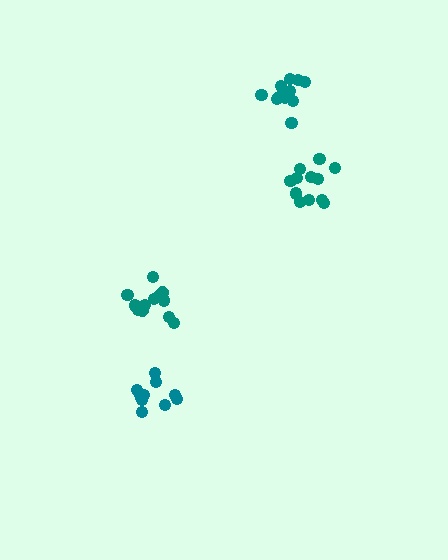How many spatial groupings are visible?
There are 4 spatial groupings.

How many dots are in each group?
Group 1: 12 dots, Group 2: 12 dots, Group 3: 11 dots, Group 4: 12 dots (47 total).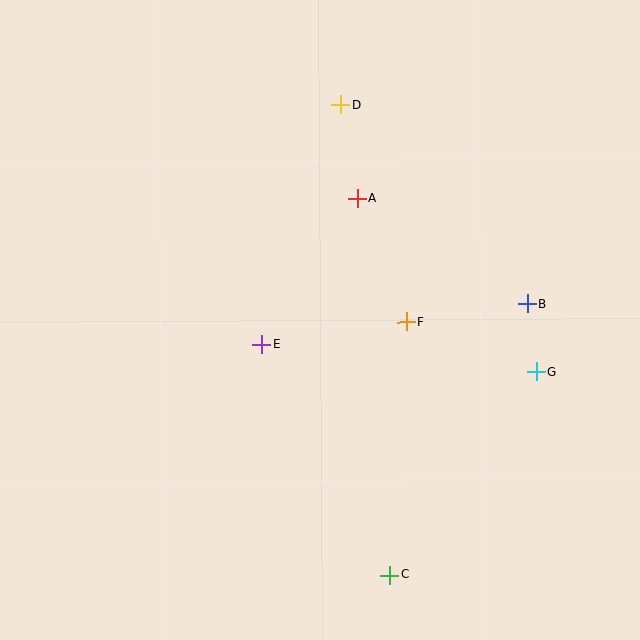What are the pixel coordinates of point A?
Point A is at (358, 198).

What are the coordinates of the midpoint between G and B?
The midpoint between G and B is at (532, 337).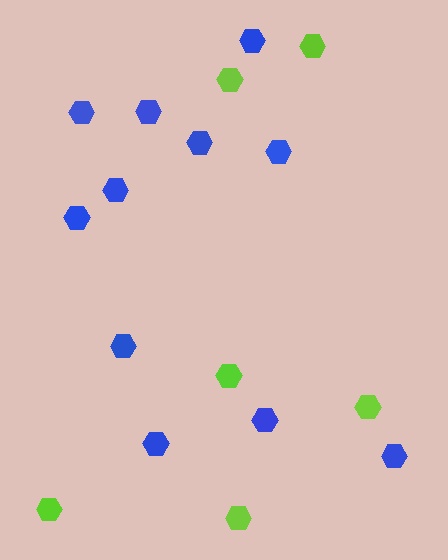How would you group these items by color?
There are 2 groups: one group of blue hexagons (11) and one group of lime hexagons (6).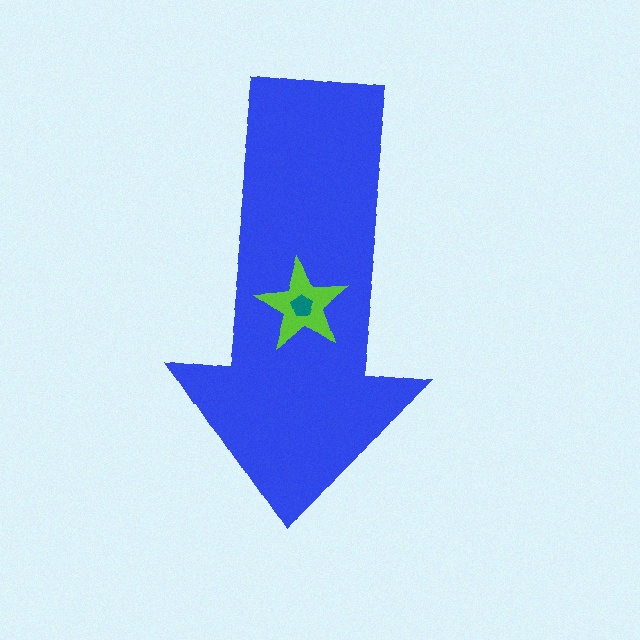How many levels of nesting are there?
3.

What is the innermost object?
The teal pentagon.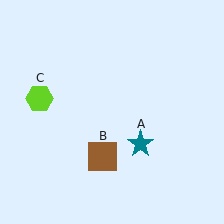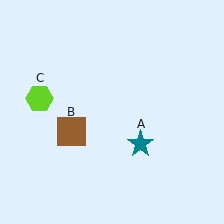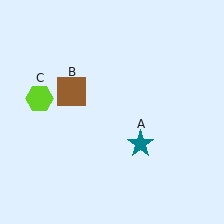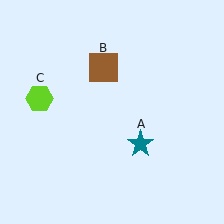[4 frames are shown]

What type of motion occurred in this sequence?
The brown square (object B) rotated clockwise around the center of the scene.